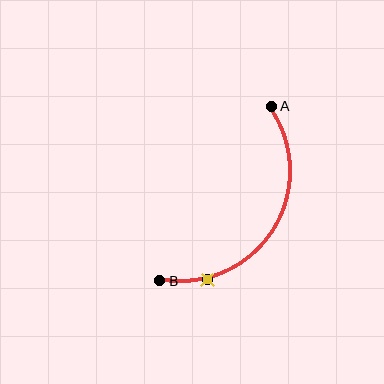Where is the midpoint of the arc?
The arc midpoint is the point on the curve farthest from the straight line joining A and B. It sits to the right of that line.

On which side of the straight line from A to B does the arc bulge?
The arc bulges to the right of the straight line connecting A and B.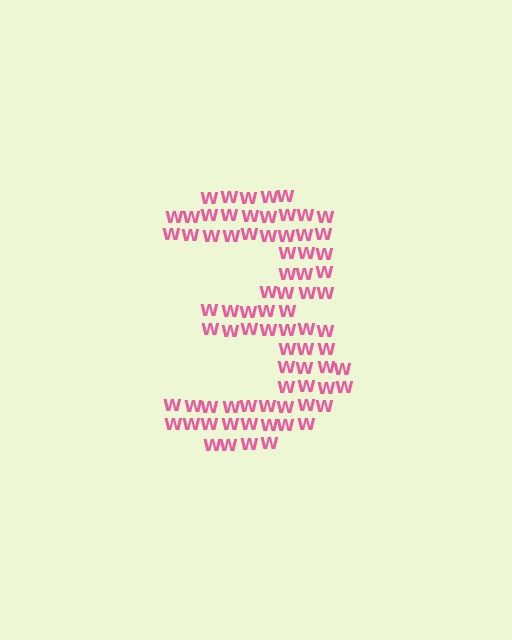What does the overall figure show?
The overall figure shows the digit 3.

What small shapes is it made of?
It is made of small letter W's.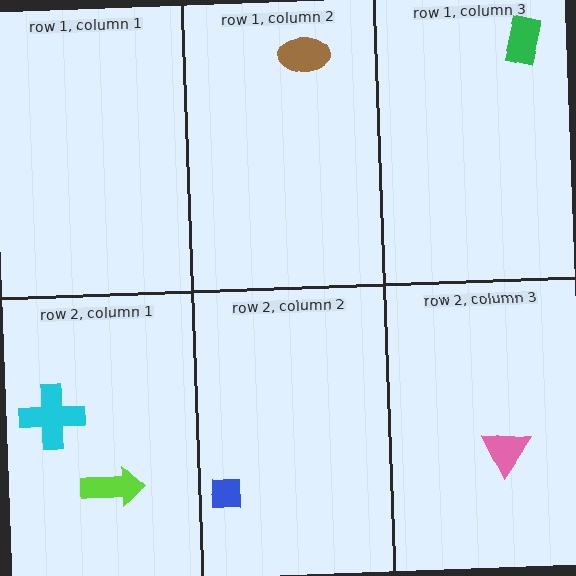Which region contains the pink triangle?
The row 2, column 3 region.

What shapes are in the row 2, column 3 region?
The pink triangle.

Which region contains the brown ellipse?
The row 1, column 2 region.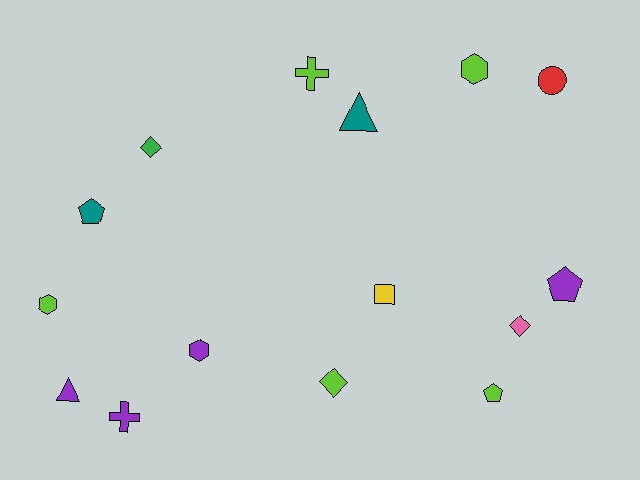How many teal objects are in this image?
There are 2 teal objects.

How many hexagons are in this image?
There are 3 hexagons.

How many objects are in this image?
There are 15 objects.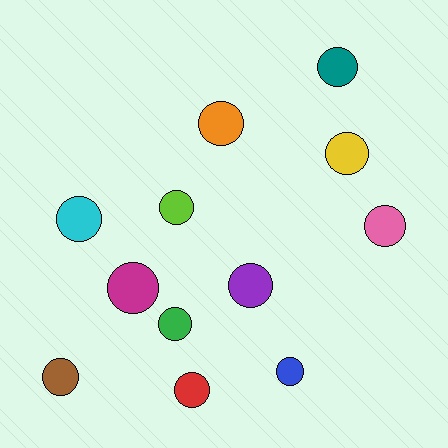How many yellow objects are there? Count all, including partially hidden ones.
There is 1 yellow object.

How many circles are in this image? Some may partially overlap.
There are 12 circles.